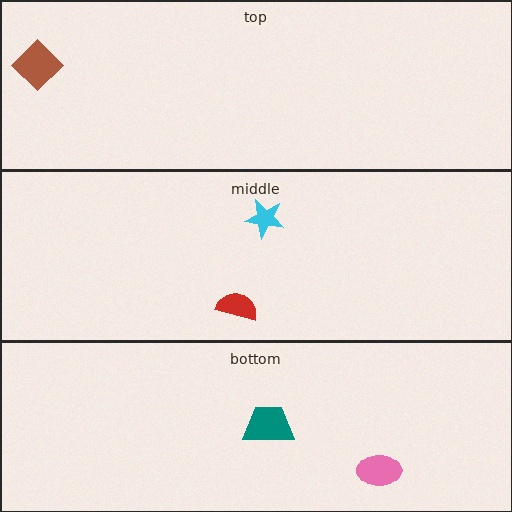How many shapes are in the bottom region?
2.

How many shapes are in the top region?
1.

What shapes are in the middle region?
The cyan star, the red semicircle.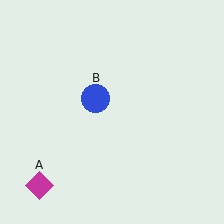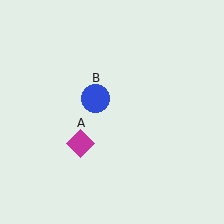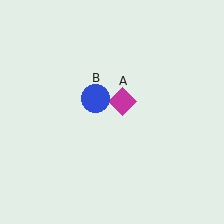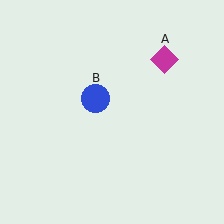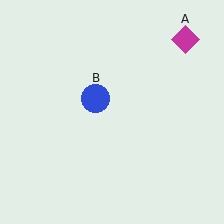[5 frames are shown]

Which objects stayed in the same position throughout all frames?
Blue circle (object B) remained stationary.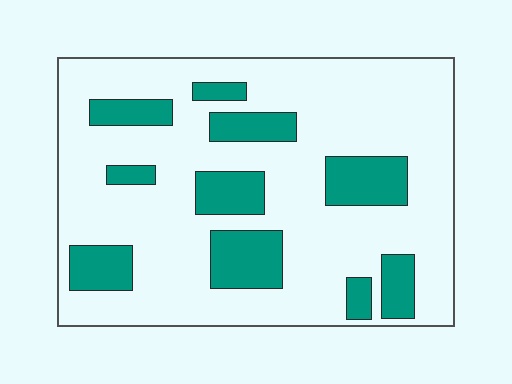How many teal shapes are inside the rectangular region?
10.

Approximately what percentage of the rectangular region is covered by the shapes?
Approximately 25%.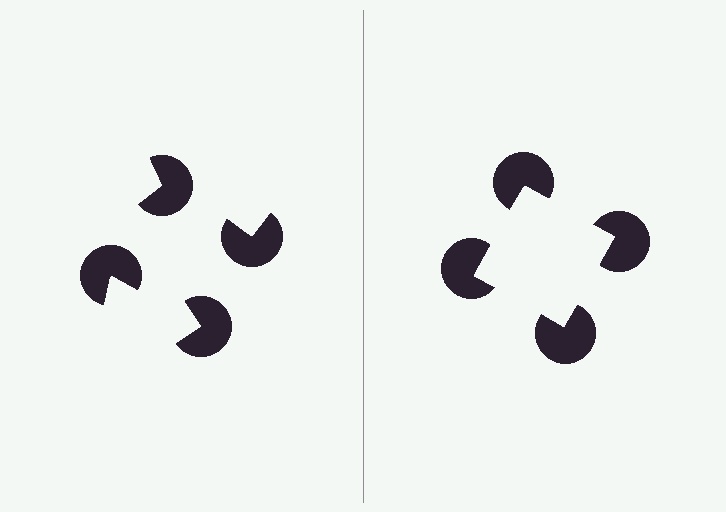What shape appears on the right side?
An illusory square.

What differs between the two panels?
The pac-man discs are positioned identically on both sides; only the wedge orientations differ. On the right they align to a square; on the left they are misaligned.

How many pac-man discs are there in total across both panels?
8 — 4 on each side.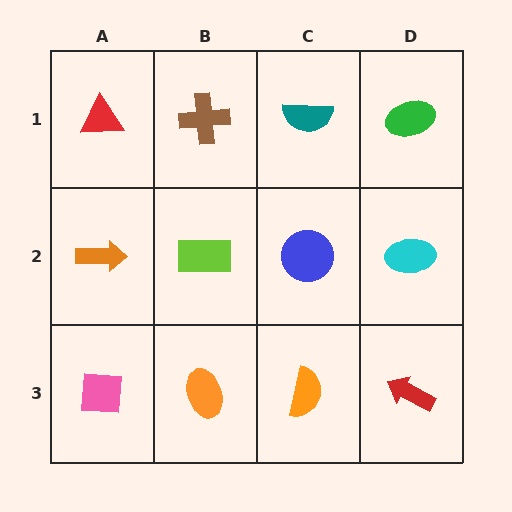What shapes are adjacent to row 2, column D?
A green ellipse (row 1, column D), a red arrow (row 3, column D), a blue circle (row 2, column C).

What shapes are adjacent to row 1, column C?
A blue circle (row 2, column C), a brown cross (row 1, column B), a green ellipse (row 1, column D).